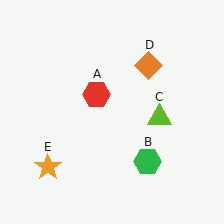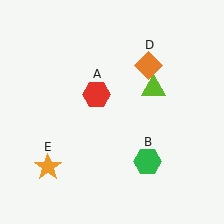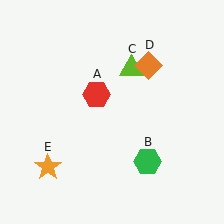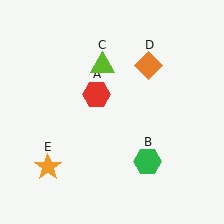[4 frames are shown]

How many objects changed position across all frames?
1 object changed position: lime triangle (object C).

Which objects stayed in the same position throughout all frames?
Red hexagon (object A) and green hexagon (object B) and orange diamond (object D) and orange star (object E) remained stationary.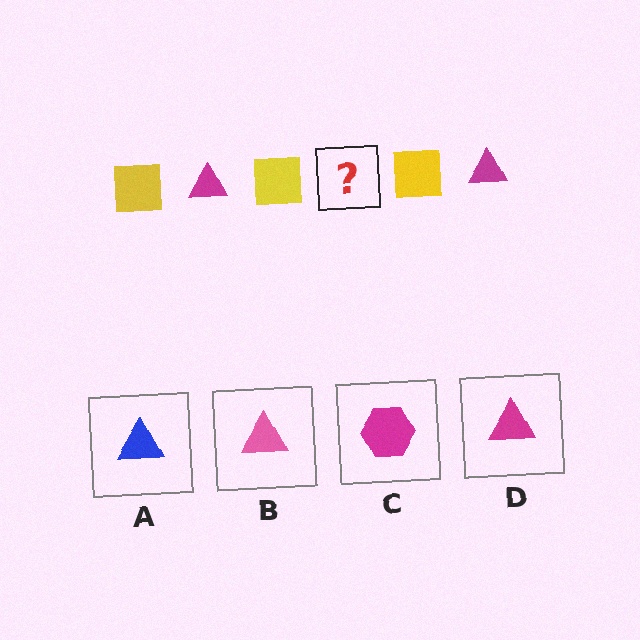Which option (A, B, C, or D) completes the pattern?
D.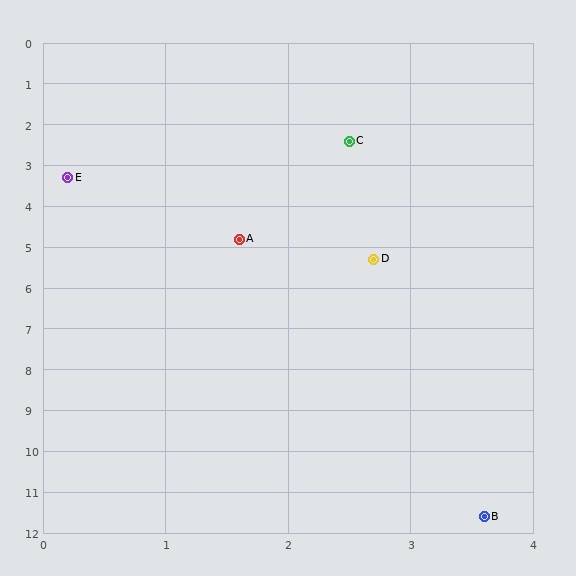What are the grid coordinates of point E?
Point E is at approximately (0.2, 3.3).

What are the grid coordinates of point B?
Point B is at approximately (3.6, 11.6).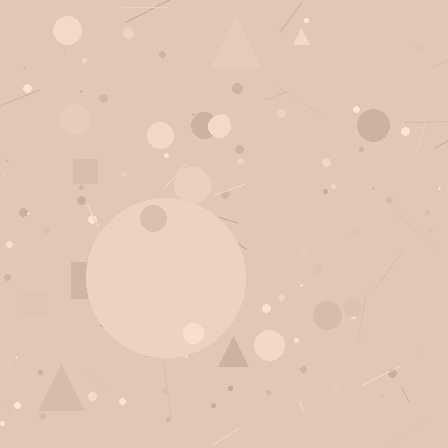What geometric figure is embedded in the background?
A circle is embedded in the background.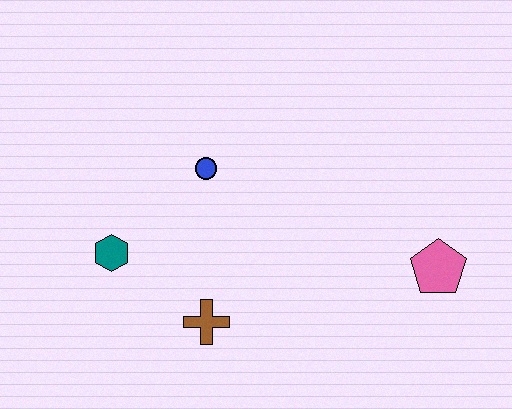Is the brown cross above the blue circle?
No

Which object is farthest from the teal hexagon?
The pink pentagon is farthest from the teal hexagon.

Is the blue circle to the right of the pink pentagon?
No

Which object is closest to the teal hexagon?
The brown cross is closest to the teal hexagon.